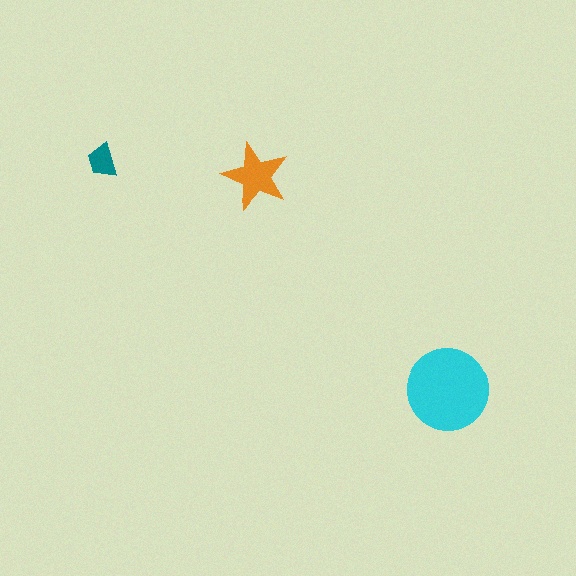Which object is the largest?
The cyan circle.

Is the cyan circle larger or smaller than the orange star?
Larger.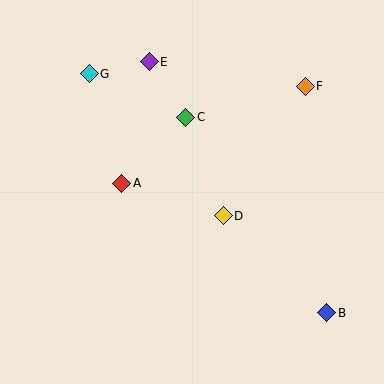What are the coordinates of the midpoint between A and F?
The midpoint between A and F is at (214, 135).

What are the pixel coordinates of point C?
Point C is at (186, 117).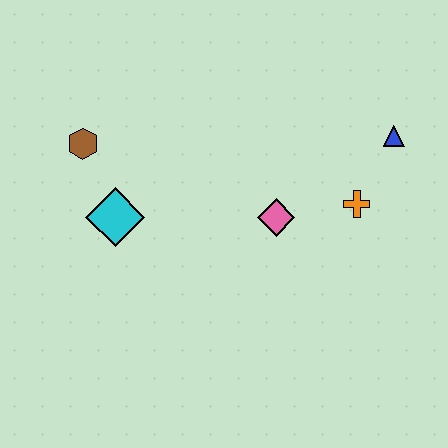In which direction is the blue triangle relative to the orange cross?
The blue triangle is above the orange cross.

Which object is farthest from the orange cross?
The brown hexagon is farthest from the orange cross.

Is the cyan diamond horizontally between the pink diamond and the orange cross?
No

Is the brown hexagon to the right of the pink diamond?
No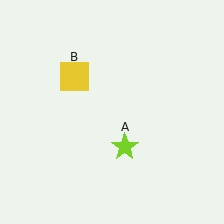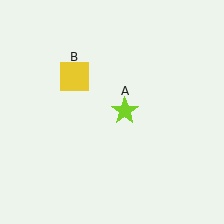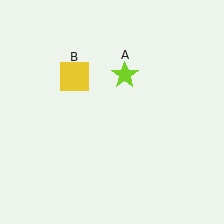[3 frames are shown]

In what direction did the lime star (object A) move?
The lime star (object A) moved up.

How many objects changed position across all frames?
1 object changed position: lime star (object A).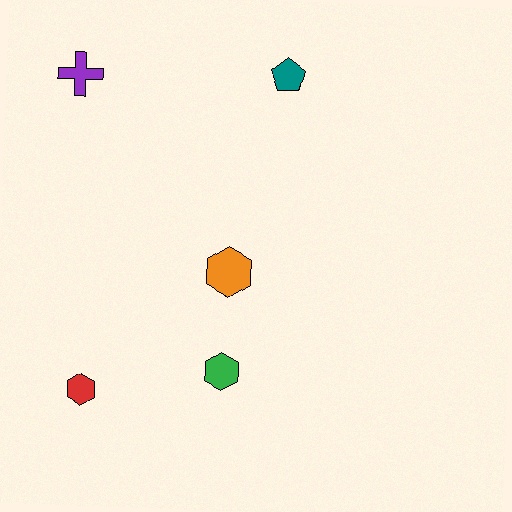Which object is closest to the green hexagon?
The orange hexagon is closest to the green hexagon.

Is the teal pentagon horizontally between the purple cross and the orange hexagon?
No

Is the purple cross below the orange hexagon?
No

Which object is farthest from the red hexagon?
The teal pentagon is farthest from the red hexagon.